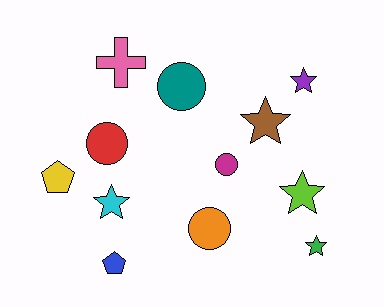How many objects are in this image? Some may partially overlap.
There are 12 objects.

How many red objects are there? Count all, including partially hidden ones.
There is 1 red object.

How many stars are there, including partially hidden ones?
There are 5 stars.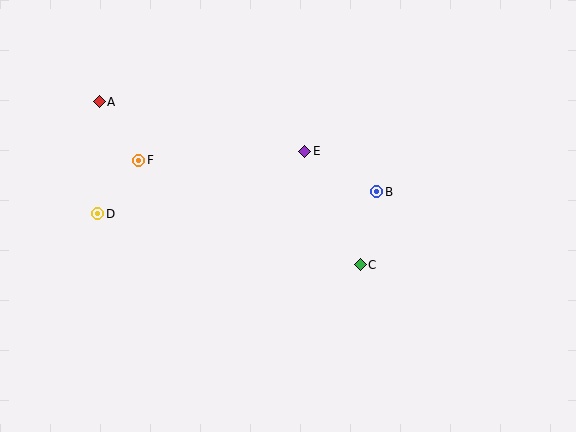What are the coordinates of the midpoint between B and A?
The midpoint between B and A is at (238, 147).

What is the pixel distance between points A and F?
The distance between A and F is 71 pixels.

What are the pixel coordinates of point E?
Point E is at (305, 151).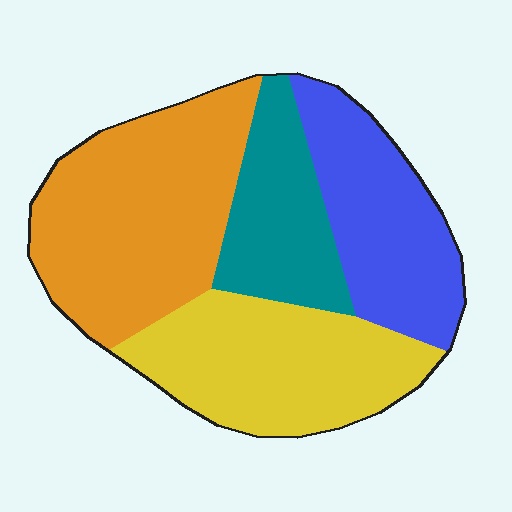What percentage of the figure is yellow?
Yellow covers roughly 25% of the figure.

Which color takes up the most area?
Orange, at roughly 35%.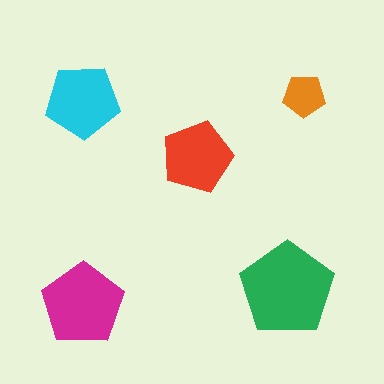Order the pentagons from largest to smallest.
the green one, the magenta one, the cyan one, the red one, the orange one.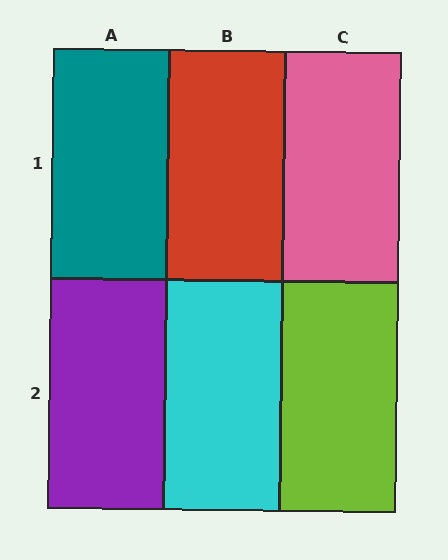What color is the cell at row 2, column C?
Lime.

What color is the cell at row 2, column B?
Cyan.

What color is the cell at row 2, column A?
Purple.